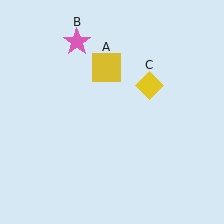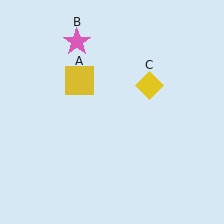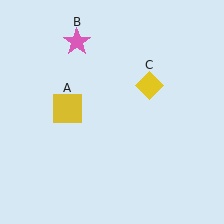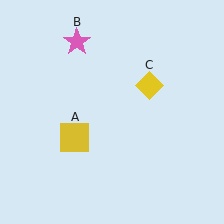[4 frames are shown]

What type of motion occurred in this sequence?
The yellow square (object A) rotated counterclockwise around the center of the scene.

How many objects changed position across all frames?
1 object changed position: yellow square (object A).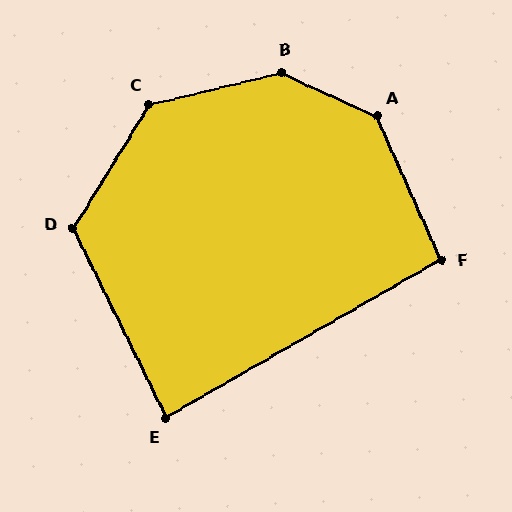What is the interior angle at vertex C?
Approximately 135 degrees (obtuse).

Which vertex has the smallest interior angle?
E, at approximately 86 degrees.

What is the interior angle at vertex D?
Approximately 122 degrees (obtuse).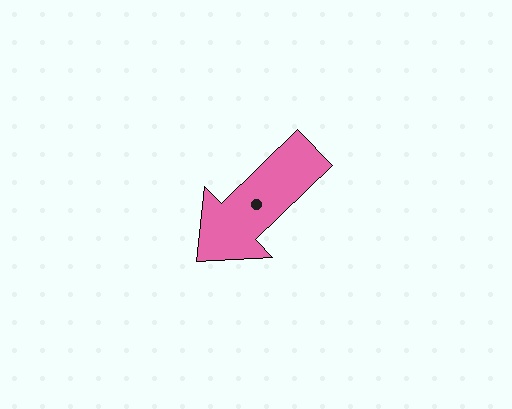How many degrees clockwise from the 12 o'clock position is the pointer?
Approximately 226 degrees.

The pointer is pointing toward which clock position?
Roughly 8 o'clock.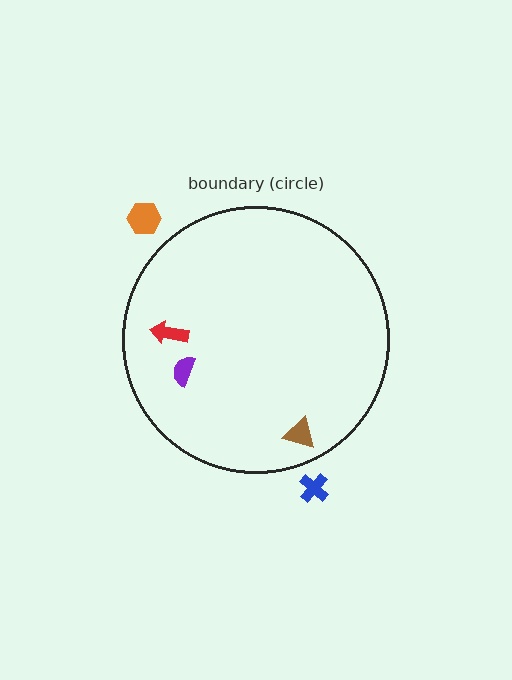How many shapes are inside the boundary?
3 inside, 2 outside.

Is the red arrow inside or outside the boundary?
Inside.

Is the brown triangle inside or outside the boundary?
Inside.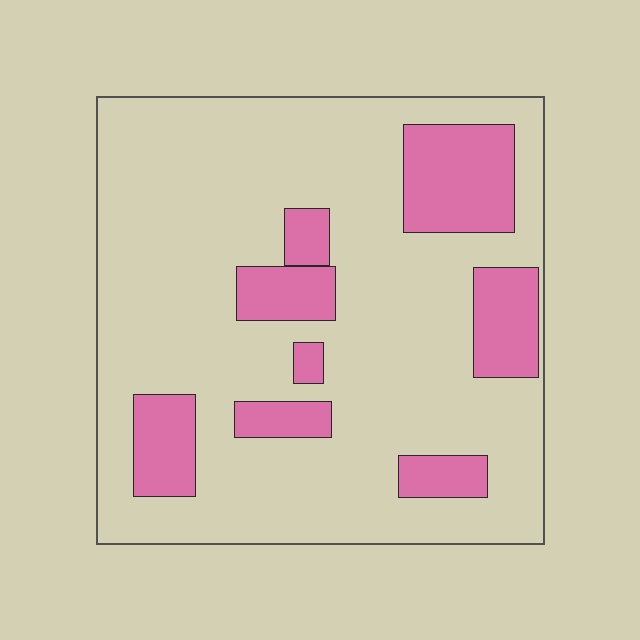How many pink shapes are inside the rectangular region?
8.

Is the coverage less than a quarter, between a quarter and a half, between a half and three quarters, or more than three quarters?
Less than a quarter.